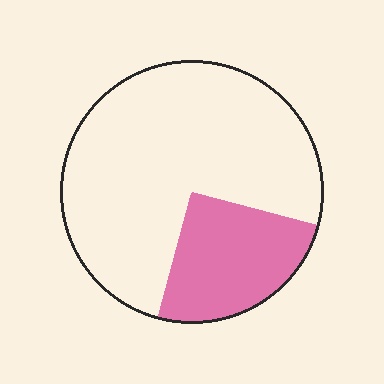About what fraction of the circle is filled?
About one quarter (1/4).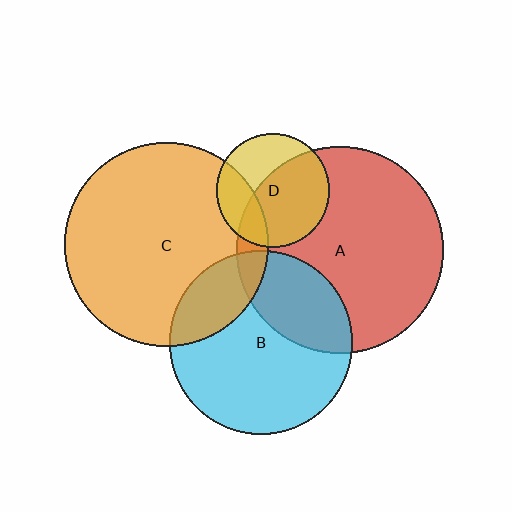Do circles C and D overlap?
Yes.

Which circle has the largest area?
Circle A (red).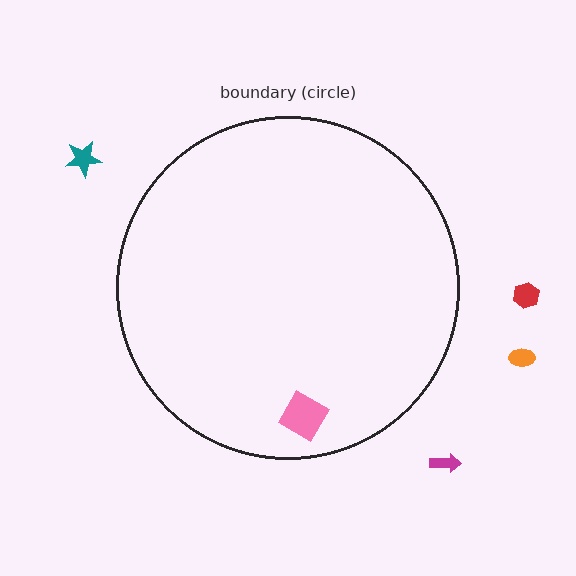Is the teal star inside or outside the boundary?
Outside.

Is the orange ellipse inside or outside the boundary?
Outside.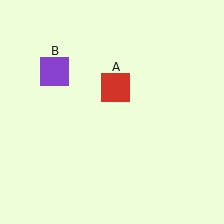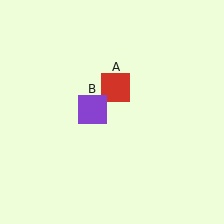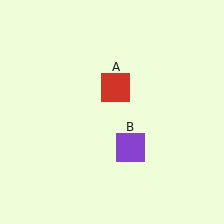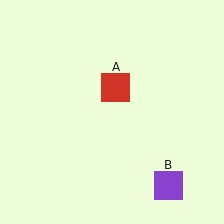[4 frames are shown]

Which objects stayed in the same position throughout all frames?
Red square (object A) remained stationary.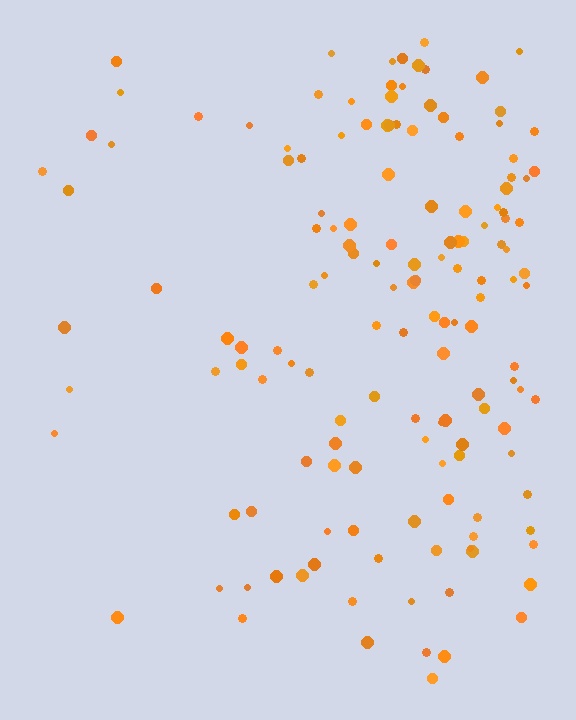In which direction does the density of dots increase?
From left to right, with the right side densest.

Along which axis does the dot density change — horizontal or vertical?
Horizontal.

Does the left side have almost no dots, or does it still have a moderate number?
Still a moderate number, just noticeably fewer than the right.